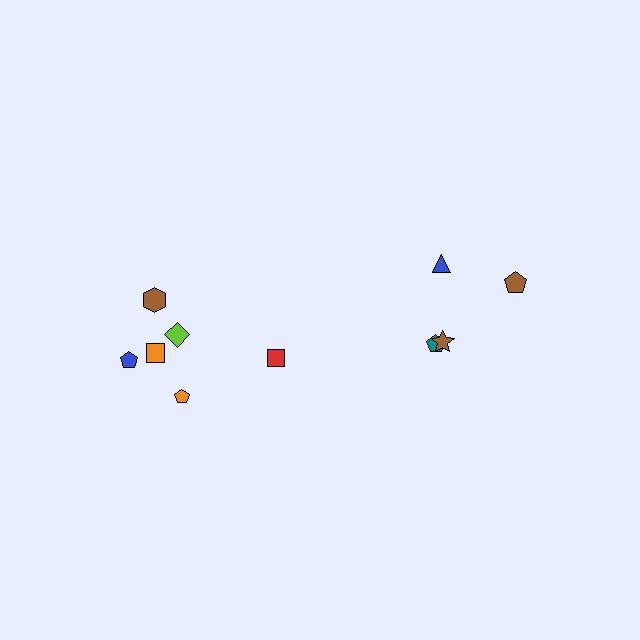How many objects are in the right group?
There are 4 objects.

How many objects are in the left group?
There are 6 objects.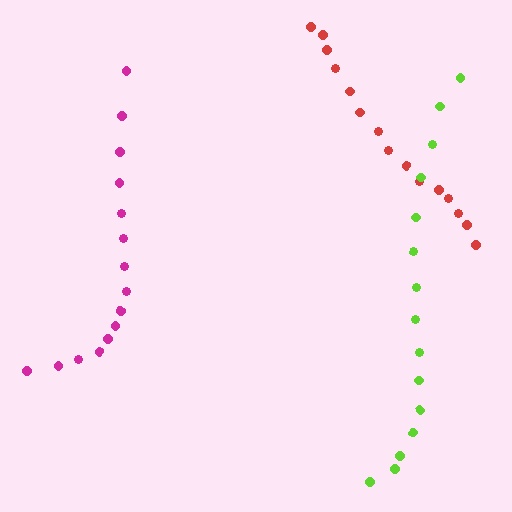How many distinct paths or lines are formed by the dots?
There are 3 distinct paths.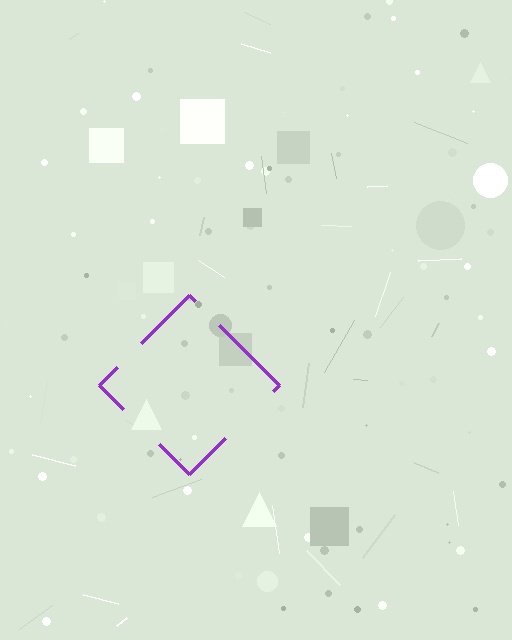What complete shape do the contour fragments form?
The contour fragments form a diamond.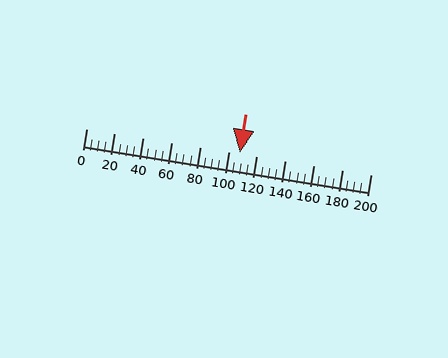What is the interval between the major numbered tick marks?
The major tick marks are spaced 20 units apart.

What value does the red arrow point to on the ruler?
The red arrow points to approximately 108.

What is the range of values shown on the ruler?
The ruler shows values from 0 to 200.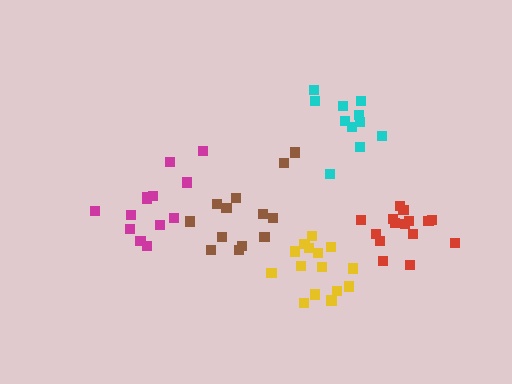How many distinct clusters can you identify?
There are 5 distinct clusters.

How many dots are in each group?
Group 1: 13 dots, Group 2: 13 dots, Group 3: 15 dots, Group 4: 11 dots, Group 5: 15 dots (67 total).